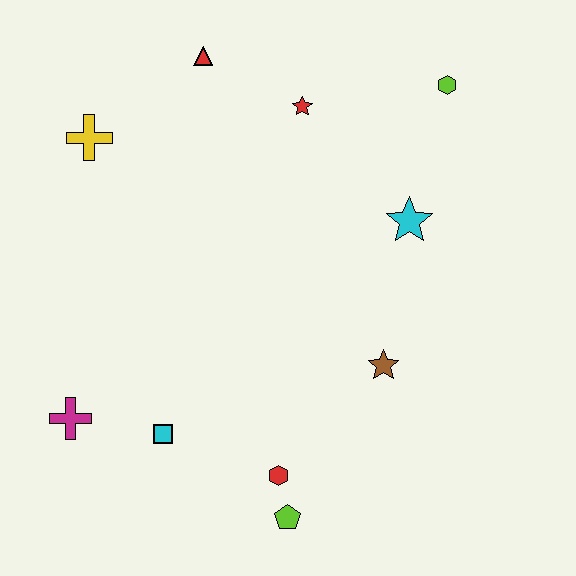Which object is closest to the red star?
The red triangle is closest to the red star.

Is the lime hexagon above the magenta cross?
Yes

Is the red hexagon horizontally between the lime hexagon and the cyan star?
No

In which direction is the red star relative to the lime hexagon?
The red star is to the left of the lime hexagon.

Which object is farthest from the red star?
The lime pentagon is farthest from the red star.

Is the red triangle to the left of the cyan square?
No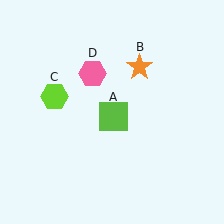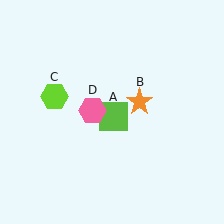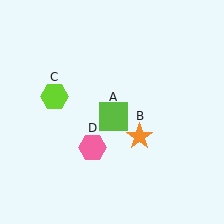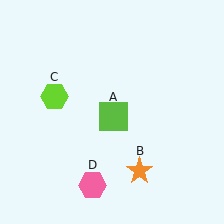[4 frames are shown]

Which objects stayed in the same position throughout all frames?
Lime square (object A) and lime hexagon (object C) remained stationary.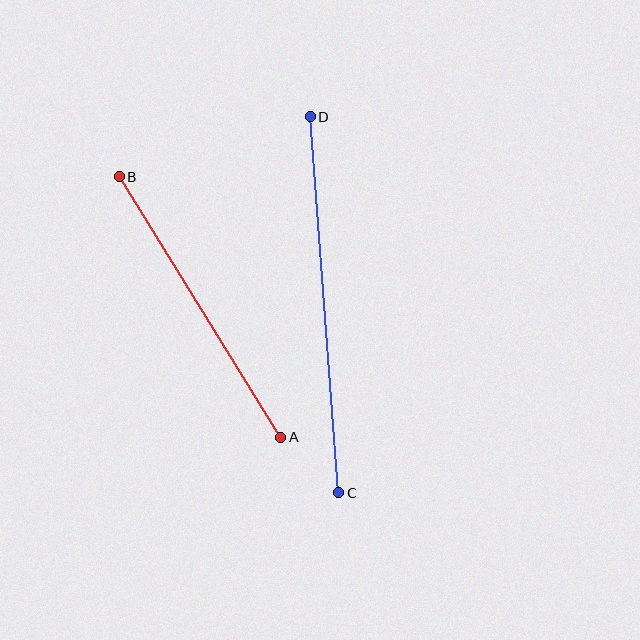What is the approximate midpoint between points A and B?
The midpoint is at approximately (200, 307) pixels.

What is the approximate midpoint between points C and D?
The midpoint is at approximately (324, 305) pixels.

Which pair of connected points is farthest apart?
Points C and D are farthest apart.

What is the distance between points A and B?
The distance is approximately 307 pixels.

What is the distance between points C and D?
The distance is approximately 377 pixels.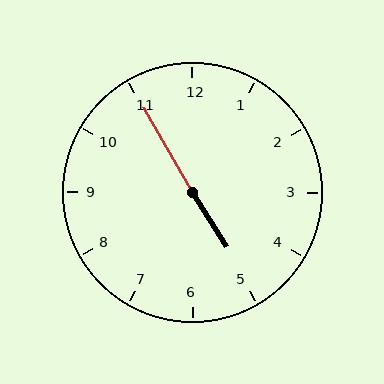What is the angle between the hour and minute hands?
Approximately 178 degrees.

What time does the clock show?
4:55.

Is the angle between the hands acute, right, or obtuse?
It is obtuse.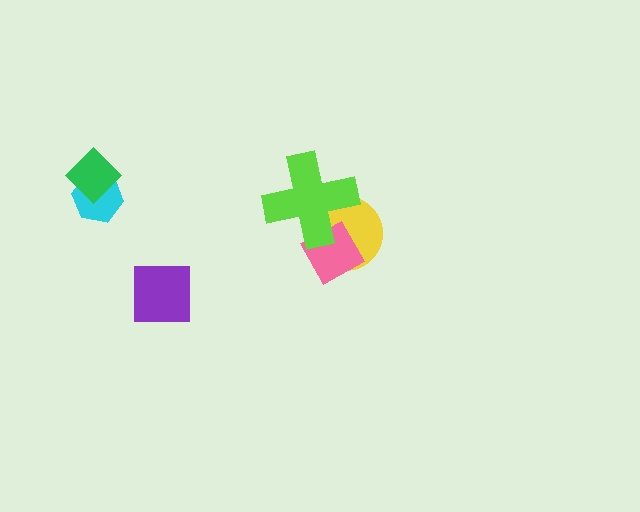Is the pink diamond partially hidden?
Yes, it is partially covered by another shape.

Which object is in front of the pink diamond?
The lime cross is in front of the pink diamond.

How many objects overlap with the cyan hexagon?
1 object overlaps with the cyan hexagon.